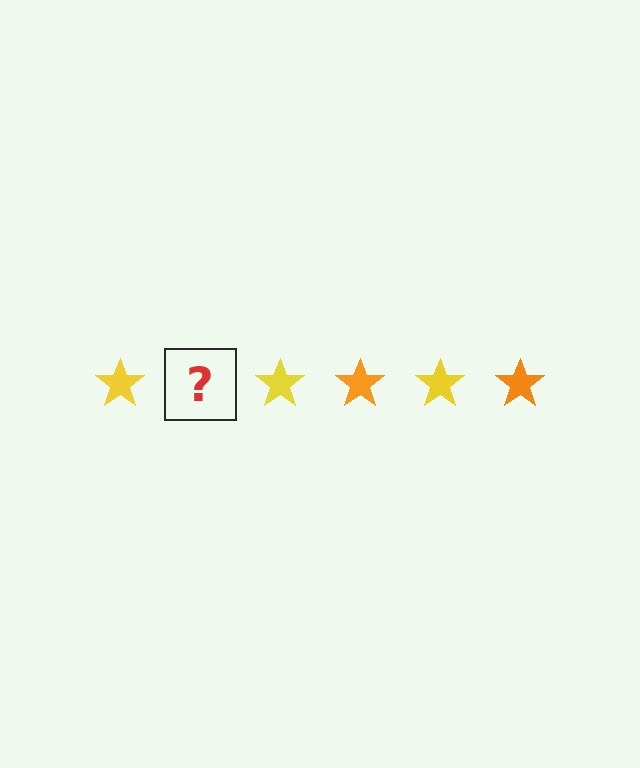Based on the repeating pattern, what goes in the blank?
The blank should be an orange star.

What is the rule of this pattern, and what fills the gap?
The rule is that the pattern cycles through yellow, orange stars. The gap should be filled with an orange star.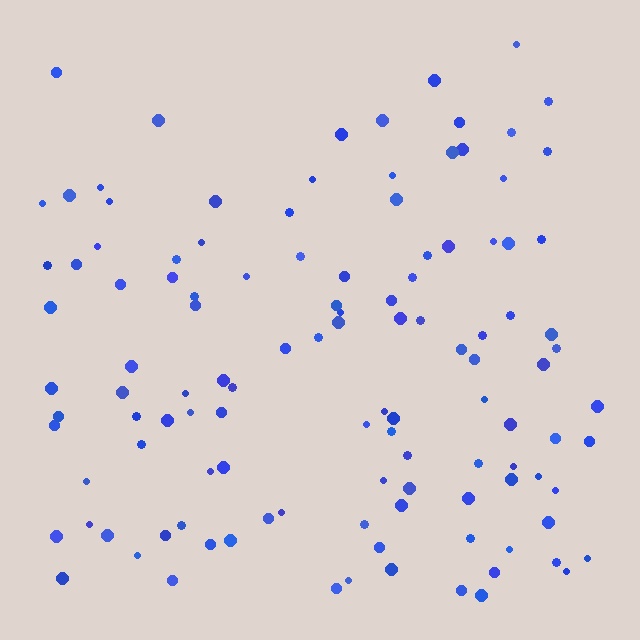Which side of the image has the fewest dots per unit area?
The top.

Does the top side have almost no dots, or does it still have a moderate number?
Still a moderate number, just noticeably fewer than the bottom.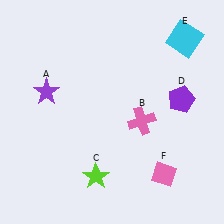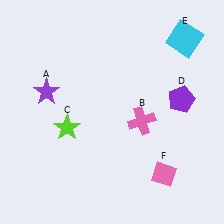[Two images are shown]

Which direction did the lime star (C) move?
The lime star (C) moved up.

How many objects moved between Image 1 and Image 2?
1 object moved between the two images.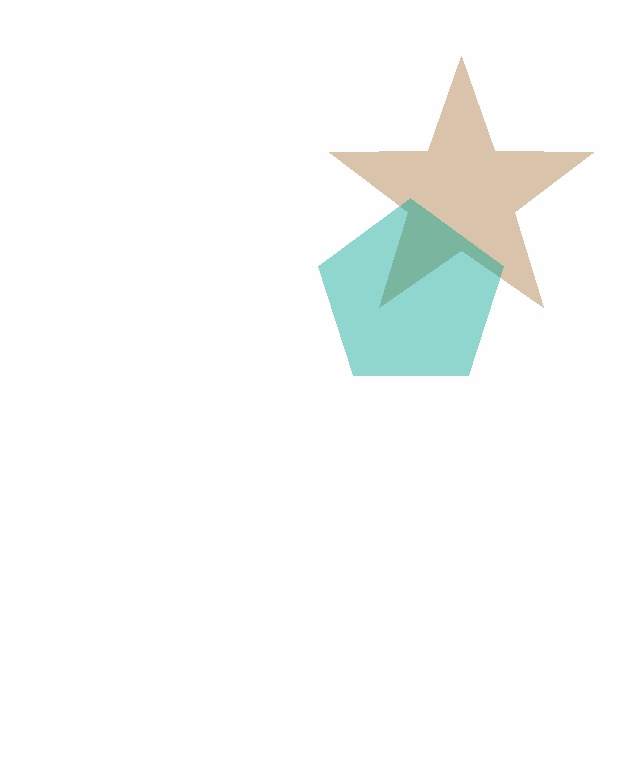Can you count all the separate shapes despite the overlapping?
Yes, there are 2 separate shapes.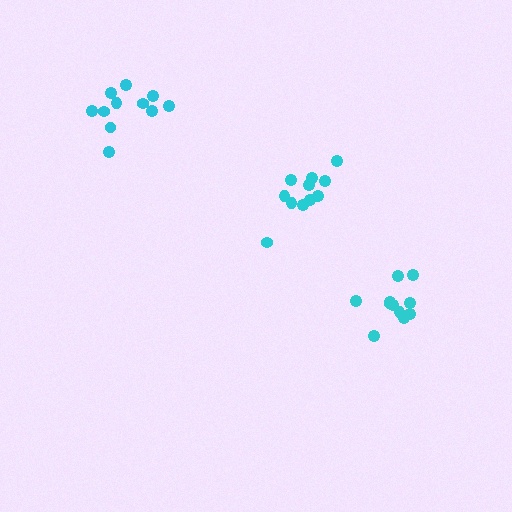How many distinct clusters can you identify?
There are 3 distinct clusters.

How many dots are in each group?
Group 1: 11 dots, Group 2: 11 dots, Group 3: 11 dots (33 total).